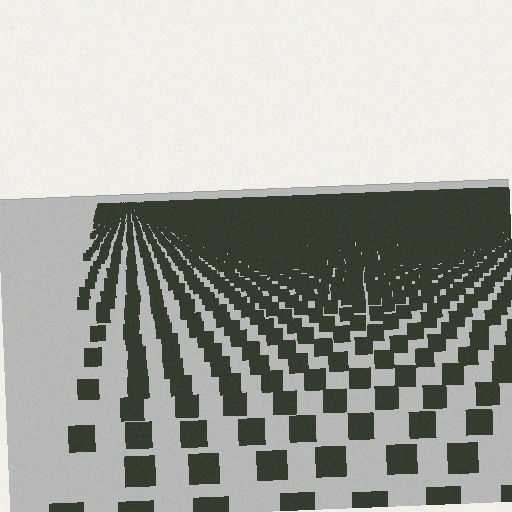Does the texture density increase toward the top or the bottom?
Density increases toward the top.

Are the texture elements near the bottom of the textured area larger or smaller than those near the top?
Larger. Near the bottom, elements are closer to the viewer and appear at a bigger on-screen size.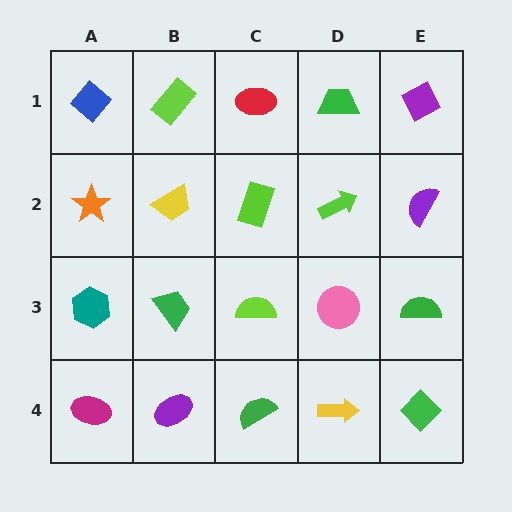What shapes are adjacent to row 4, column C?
A lime semicircle (row 3, column C), a purple ellipse (row 4, column B), a yellow arrow (row 4, column D).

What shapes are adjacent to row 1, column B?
A yellow trapezoid (row 2, column B), a blue diamond (row 1, column A), a red ellipse (row 1, column C).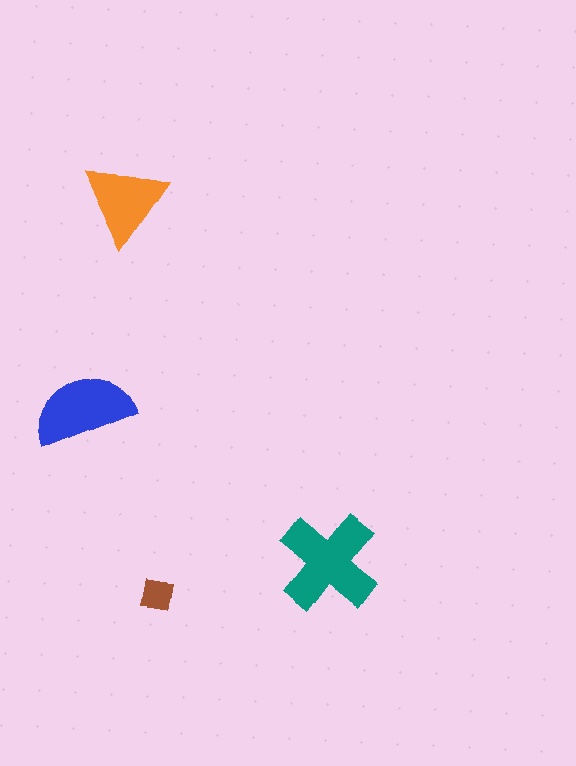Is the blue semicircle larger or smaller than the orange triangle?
Larger.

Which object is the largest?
The teal cross.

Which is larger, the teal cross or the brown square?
The teal cross.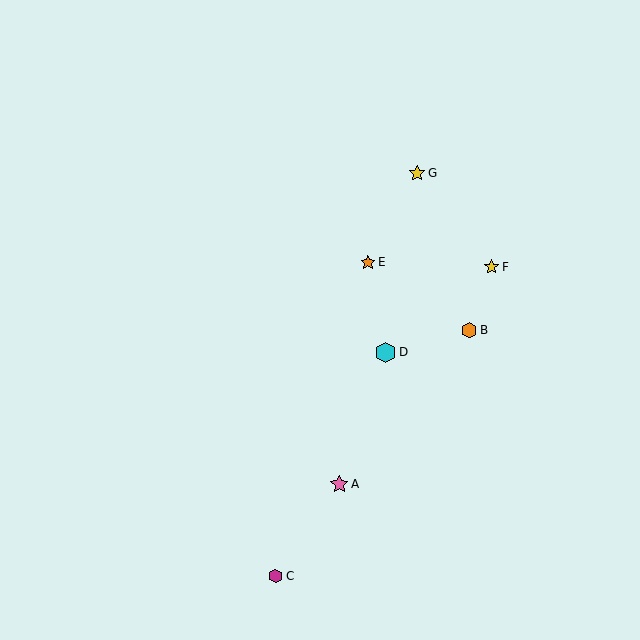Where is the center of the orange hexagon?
The center of the orange hexagon is at (469, 330).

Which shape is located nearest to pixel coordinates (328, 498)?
The pink star (labeled A) at (339, 484) is nearest to that location.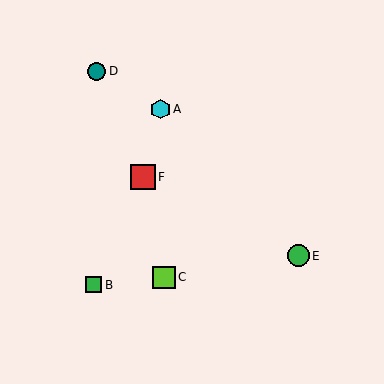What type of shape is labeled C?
Shape C is a lime square.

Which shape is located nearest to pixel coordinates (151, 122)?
The cyan hexagon (labeled A) at (160, 109) is nearest to that location.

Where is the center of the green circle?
The center of the green circle is at (298, 256).